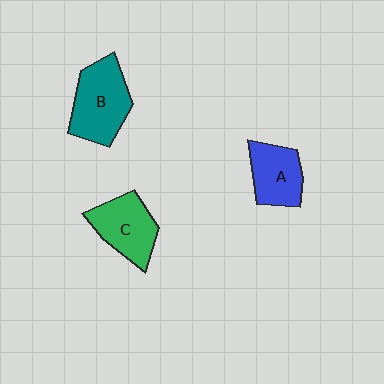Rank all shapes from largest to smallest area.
From largest to smallest: B (teal), C (green), A (blue).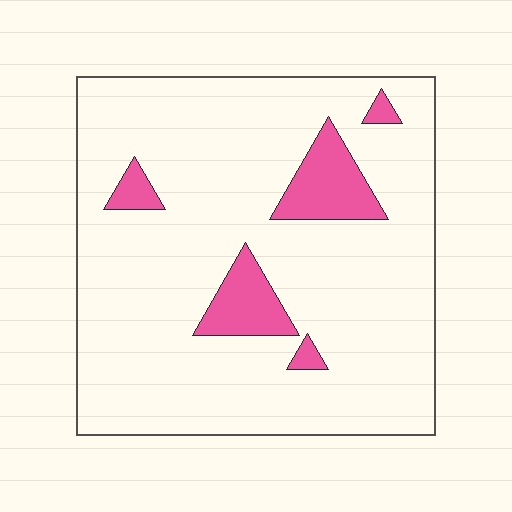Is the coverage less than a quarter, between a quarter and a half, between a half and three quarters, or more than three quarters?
Less than a quarter.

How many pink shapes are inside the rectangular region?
5.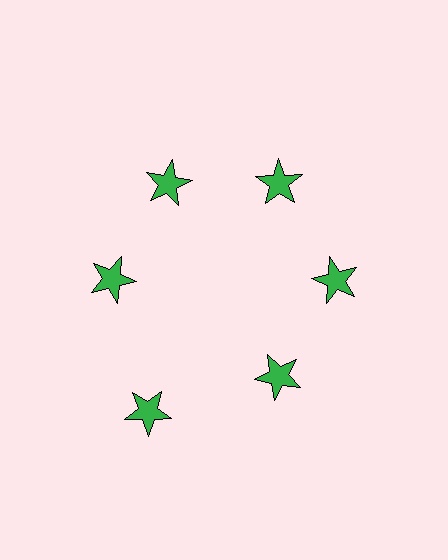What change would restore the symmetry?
The symmetry would be restored by moving it inward, back onto the ring so that all 6 stars sit at equal angles and equal distance from the center.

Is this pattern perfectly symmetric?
No. The 6 green stars are arranged in a ring, but one element near the 7 o'clock position is pushed outward from the center, breaking the 6-fold rotational symmetry.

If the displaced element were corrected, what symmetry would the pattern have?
It would have 6-fold rotational symmetry — the pattern would map onto itself every 60 degrees.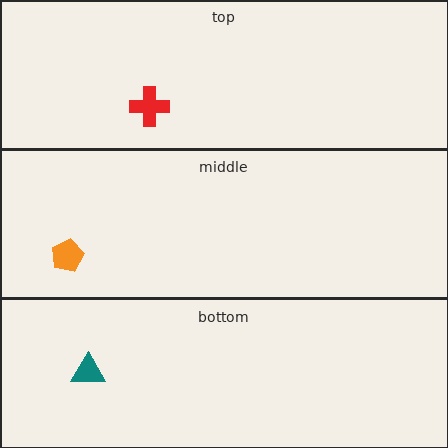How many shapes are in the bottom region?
1.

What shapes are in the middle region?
The orange pentagon.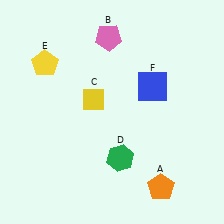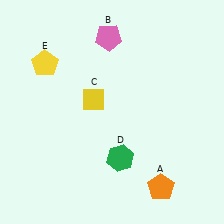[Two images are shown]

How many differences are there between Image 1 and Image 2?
There is 1 difference between the two images.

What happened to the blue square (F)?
The blue square (F) was removed in Image 2. It was in the top-right area of Image 1.